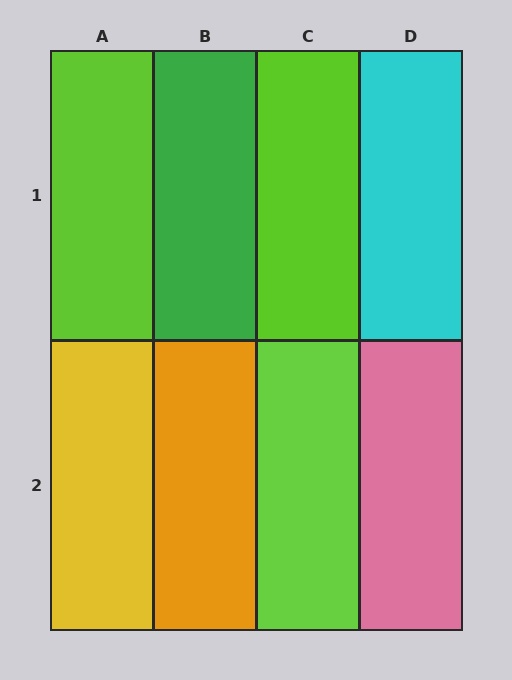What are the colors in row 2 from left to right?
Yellow, orange, lime, pink.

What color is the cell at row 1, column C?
Lime.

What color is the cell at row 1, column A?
Lime.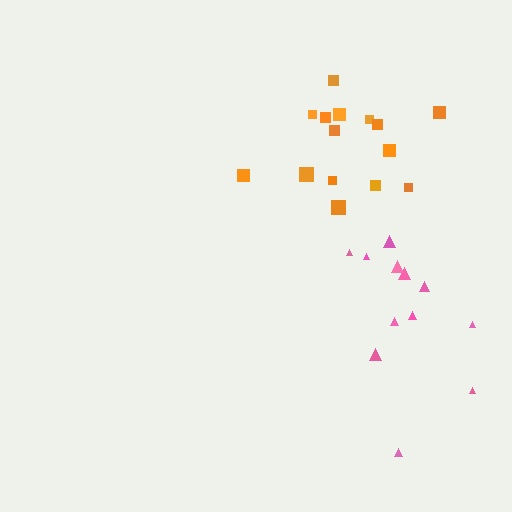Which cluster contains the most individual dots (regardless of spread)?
Orange (15).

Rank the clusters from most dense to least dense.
orange, pink.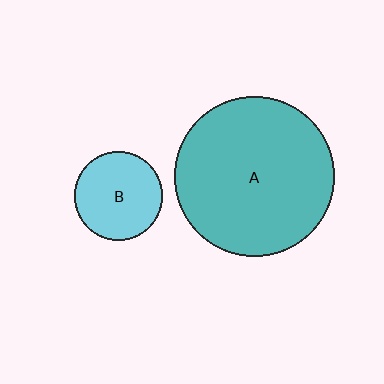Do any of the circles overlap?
No, none of the circles overlap.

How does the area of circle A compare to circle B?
Approximately 3.2 times.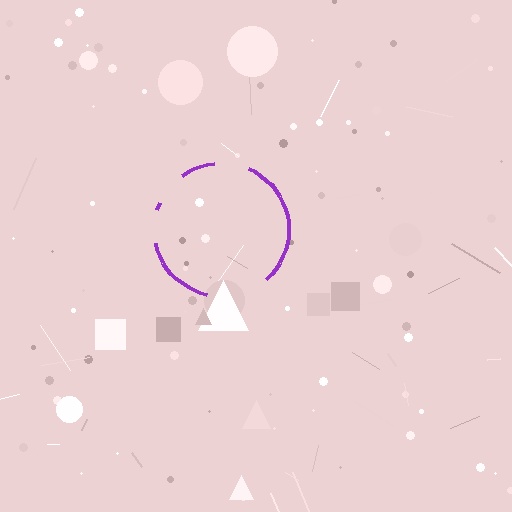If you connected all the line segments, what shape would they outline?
They would outline a circle.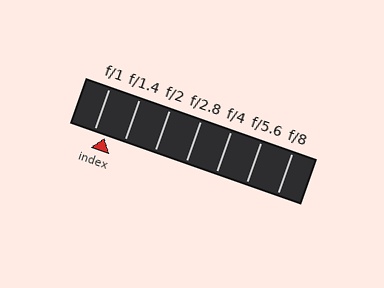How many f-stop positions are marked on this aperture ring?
There are 7 f-stop positions marked.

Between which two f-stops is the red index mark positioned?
The index mark is between f/1 and f/1.4.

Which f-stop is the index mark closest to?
The index mark is closest to f/1.